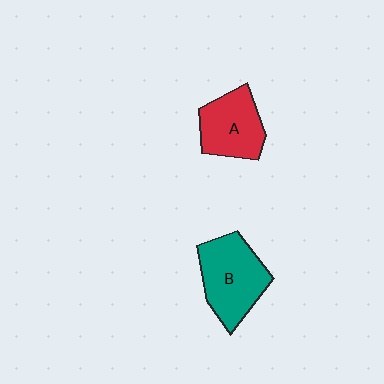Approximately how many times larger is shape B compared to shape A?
Approximately 1.3 times.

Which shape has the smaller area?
Shape A (red).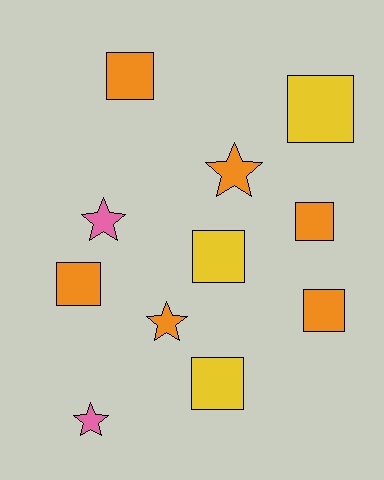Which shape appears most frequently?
Square, with 7 objects.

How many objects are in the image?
There are 11 objects.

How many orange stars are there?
There are 2 orange stars.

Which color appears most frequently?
Orange, with 6 objects.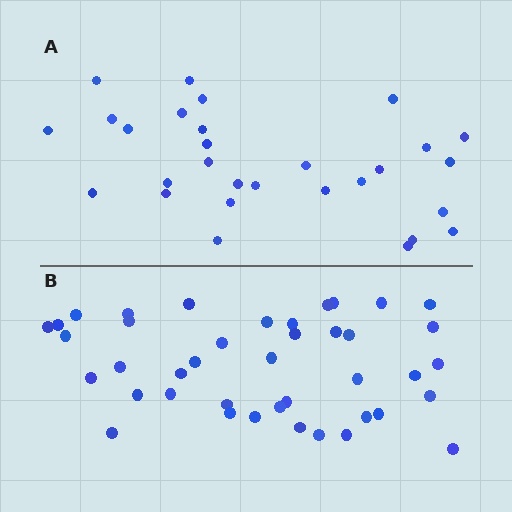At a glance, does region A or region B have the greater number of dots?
Region B (the bottom region) has more dots.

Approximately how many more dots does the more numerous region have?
Region B has roughly 12 or so more dots than region A.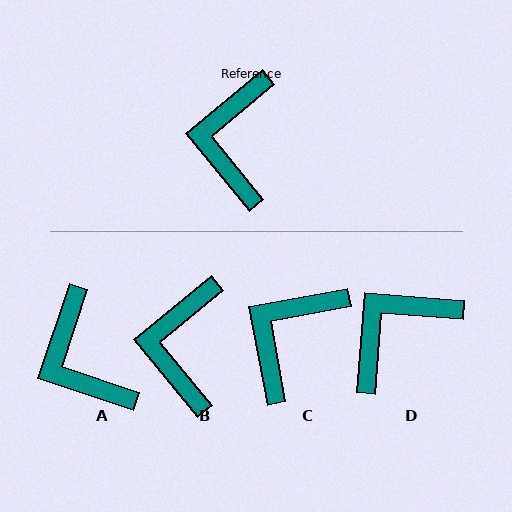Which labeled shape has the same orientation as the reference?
B.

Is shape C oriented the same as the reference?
No, it is off by about 29 degrees.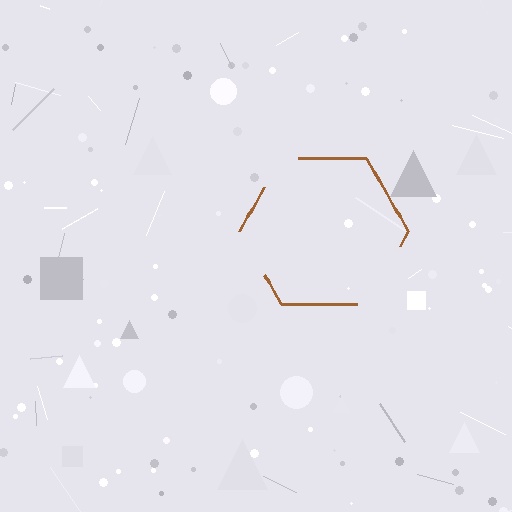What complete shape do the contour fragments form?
The contour fragments form a hexagon.